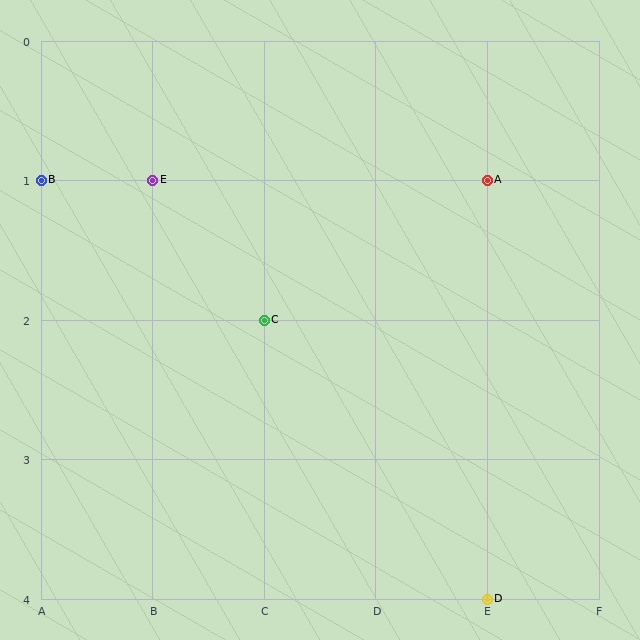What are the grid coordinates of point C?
Point C is at grid coordinates (C, 2).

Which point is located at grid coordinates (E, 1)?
Point A is at (E, 1).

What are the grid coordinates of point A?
Point A is at grid coordinates (E, 1).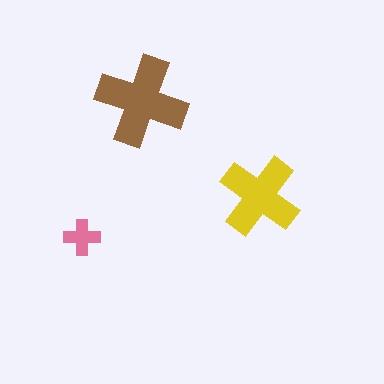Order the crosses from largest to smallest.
the brown one, the yellow one, the pink one.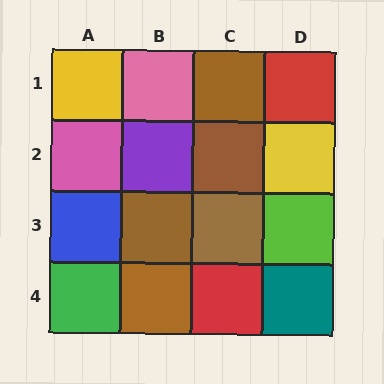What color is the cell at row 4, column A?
Green.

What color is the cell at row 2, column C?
Brown.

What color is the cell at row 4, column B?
Brown.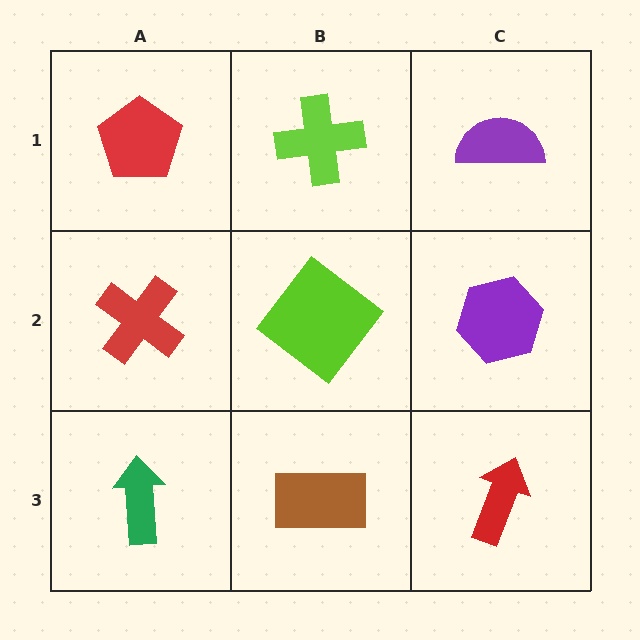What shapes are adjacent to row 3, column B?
A lime diamond (row 2, column B), a green arrow (row 3, column A), a red arrow (row 3, column C).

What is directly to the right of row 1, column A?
A lime cross.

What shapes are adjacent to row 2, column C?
A purple semicircle (row 1, column C), a red arrow (row 3, column C), a lime diamond (row 2, column B).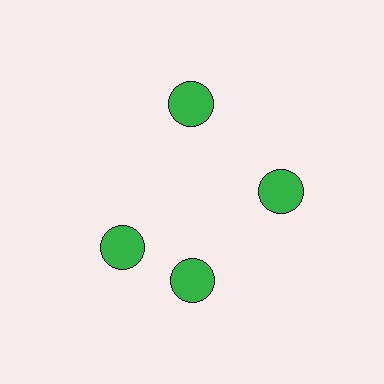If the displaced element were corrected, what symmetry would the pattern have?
It would have 4-fold rotational symmetry — the pattern would map onto itself every 90 degrees.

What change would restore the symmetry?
The symmetry would be restored by rotating it back into even spacing with its neighbors so that all 4 circles sit at equal angles and equal distance from the center.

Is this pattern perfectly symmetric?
No. The 4 green circles are arranged in a ring, but one element near the 9 o'clock position is rotated out of alignment along the ring, breaking the 4-fold rotational symmetry.